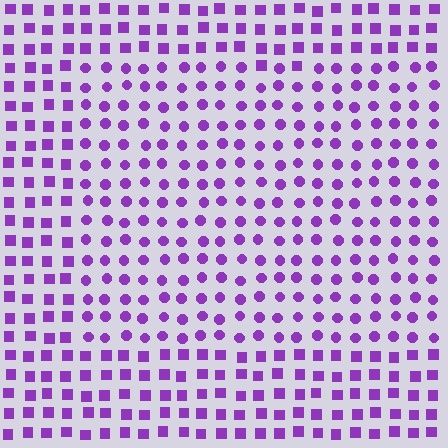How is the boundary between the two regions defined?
The boundary is defined by a change in element shape: circles inside vs. squares outside. All elements share the same color and spacing.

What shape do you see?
I see a rectangle.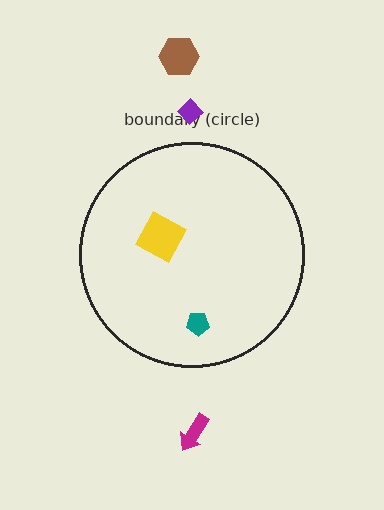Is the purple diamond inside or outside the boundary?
Outside.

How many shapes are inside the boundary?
2 inside, 3 outside.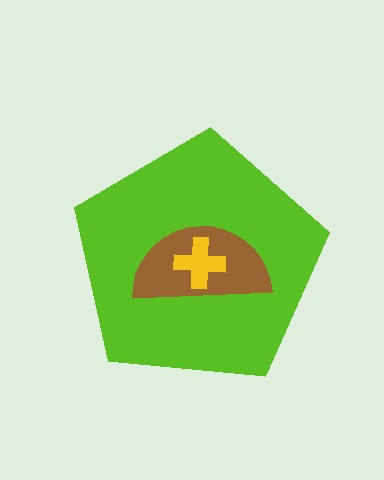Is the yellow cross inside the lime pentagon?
Yes.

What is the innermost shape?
The yellow cross.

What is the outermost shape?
The lime pentagon.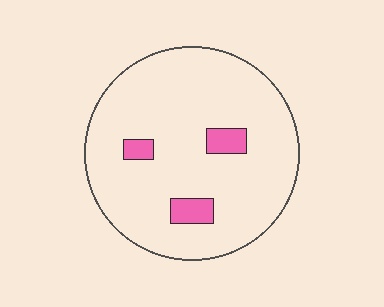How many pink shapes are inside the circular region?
3.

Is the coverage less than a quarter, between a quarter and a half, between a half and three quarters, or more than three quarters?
Less than a quarter.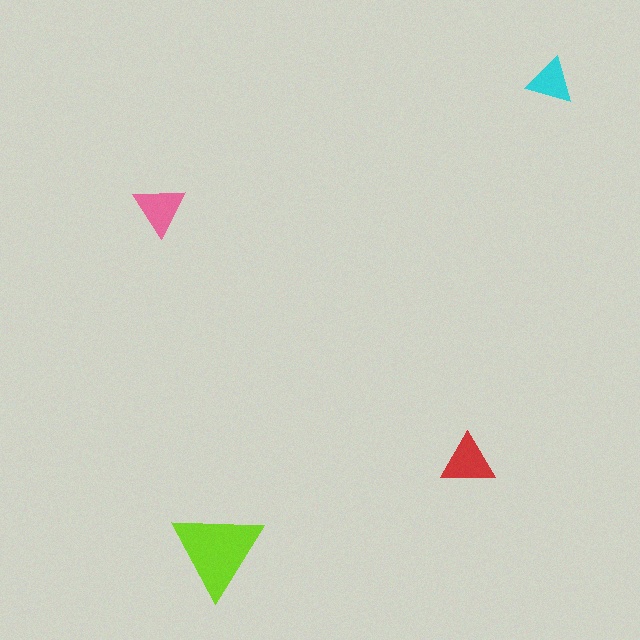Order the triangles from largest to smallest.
the lime one, the red one, the pink one, the cyan one.